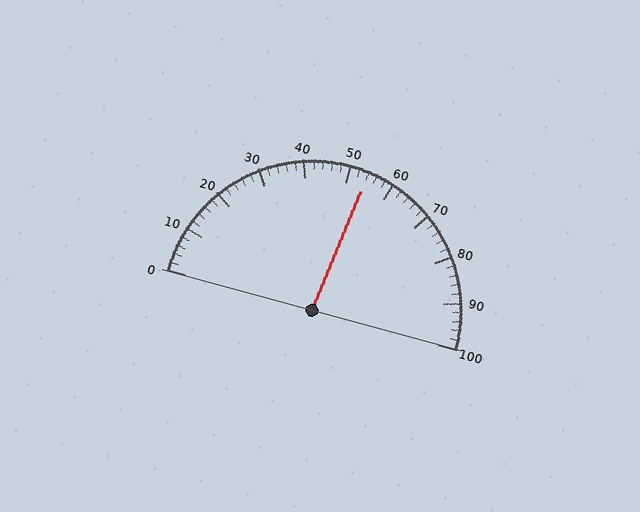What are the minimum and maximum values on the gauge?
The gauge ranges from 0 to 100.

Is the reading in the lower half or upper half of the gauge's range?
The reading is in the upper half of the range (0 to 100).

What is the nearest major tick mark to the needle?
The nearest major tick mark is 50.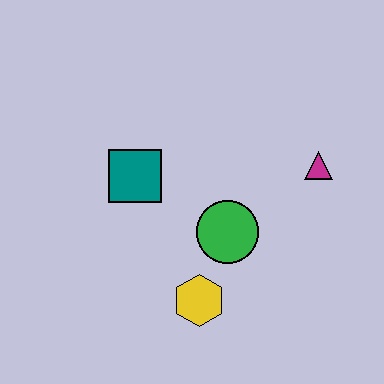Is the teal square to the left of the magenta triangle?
Yes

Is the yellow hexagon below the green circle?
Yes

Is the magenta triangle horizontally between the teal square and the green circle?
No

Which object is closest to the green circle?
The yellow hexagon is closest to the green circle.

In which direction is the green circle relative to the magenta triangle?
The green circle is to the left of the magenta triangle.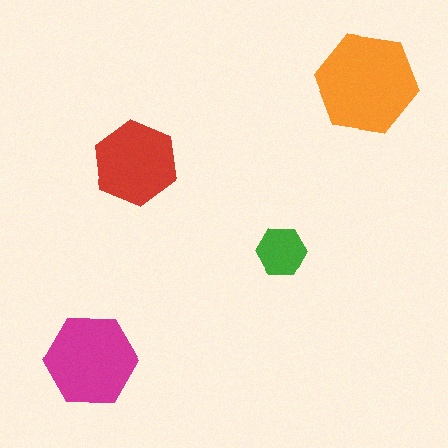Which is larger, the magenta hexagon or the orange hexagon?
The orange one.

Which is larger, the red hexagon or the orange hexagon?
The orange one.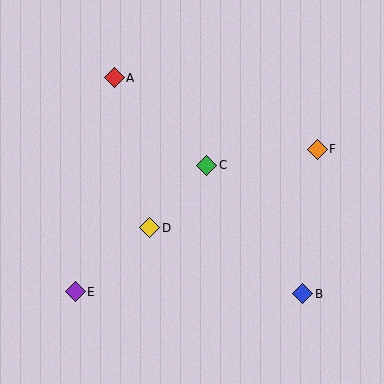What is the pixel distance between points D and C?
The distance between D and C is 85 pixels.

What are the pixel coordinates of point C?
Point C is at (207, 165).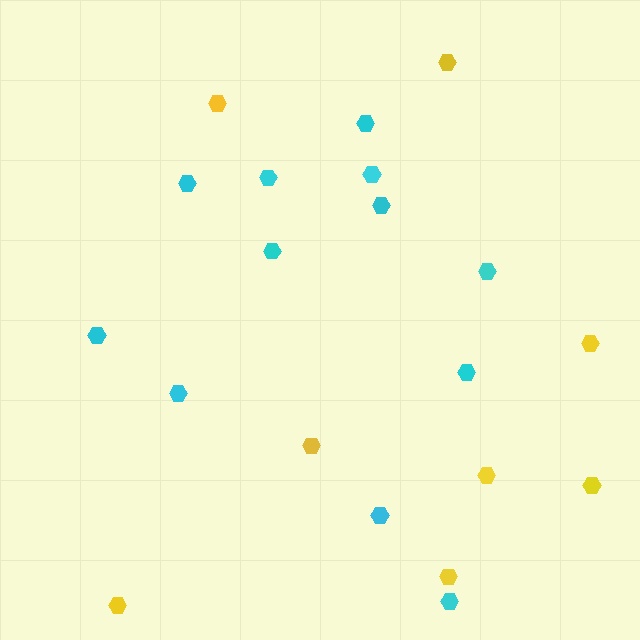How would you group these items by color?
There are 2 groups: one group of yellow hexagons (8) and one group of cyan hexagons (12).